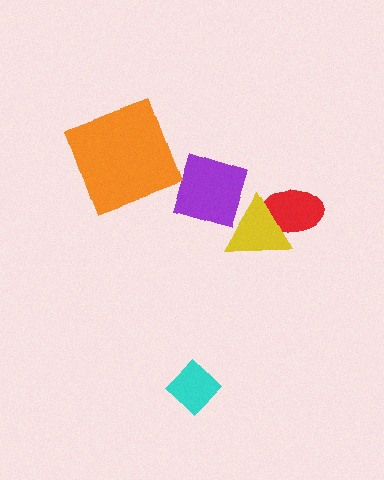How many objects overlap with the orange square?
0 objects overlap with the orange square.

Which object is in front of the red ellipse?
The yellow triangle is in front of the red ellipse.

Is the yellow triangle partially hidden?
No, no other shape covers it.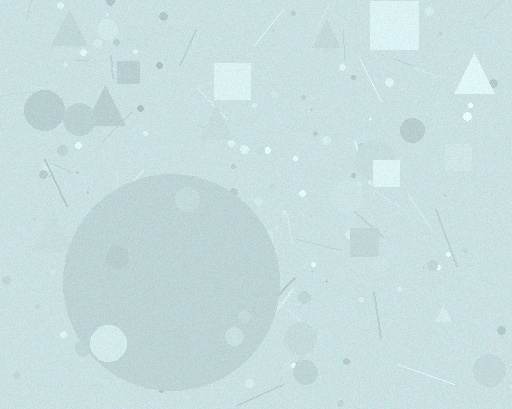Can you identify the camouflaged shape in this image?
The camouflaged shape is a circle.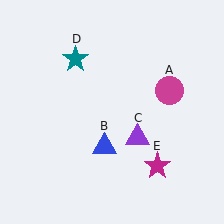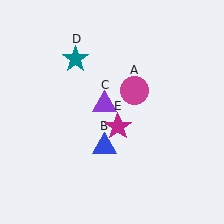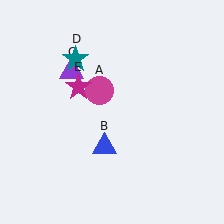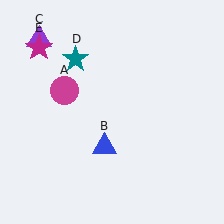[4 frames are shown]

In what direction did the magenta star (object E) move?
The magenta star (object E) moved up and to the left.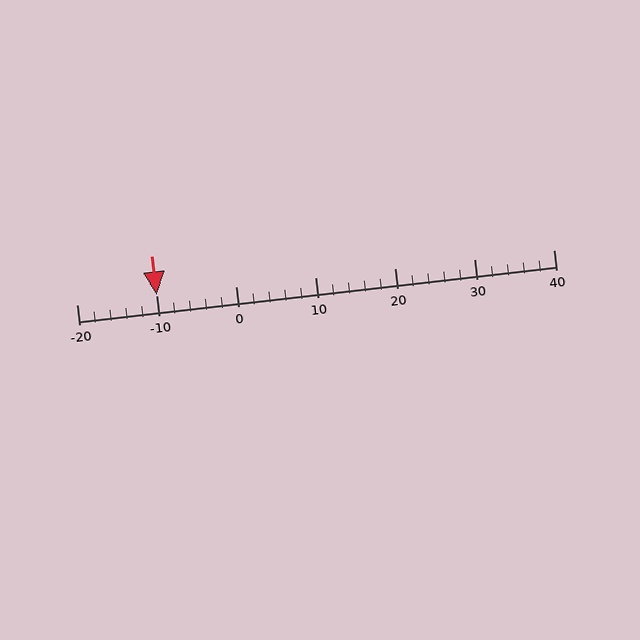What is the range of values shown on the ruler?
The ruler shows values from -20 to 40.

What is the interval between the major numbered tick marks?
The major tick marks are spaced 10 units apart.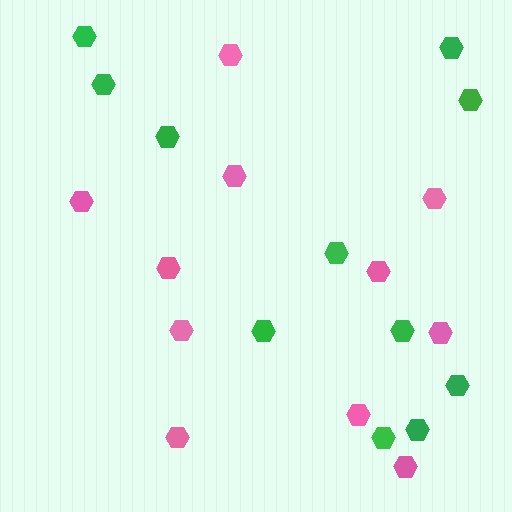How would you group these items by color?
There are 2 groups: one group of pink hexagons (11) and one group of green hexagons (11).